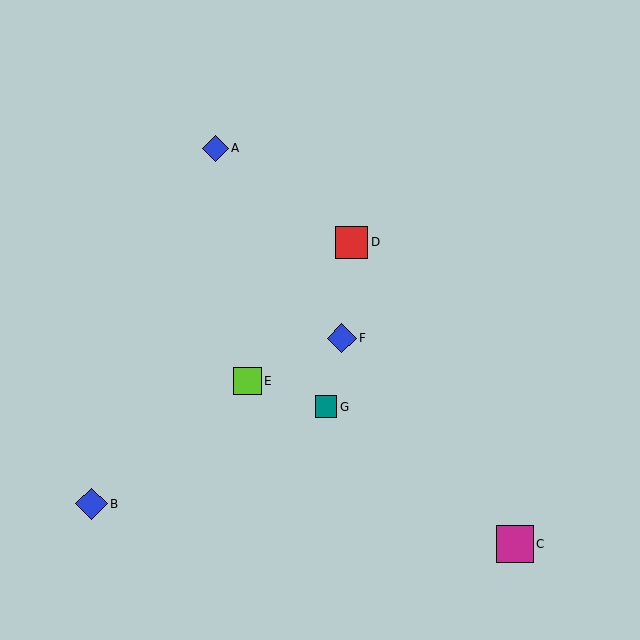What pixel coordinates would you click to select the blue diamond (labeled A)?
Click at (215, 148) to select the blue diamond A.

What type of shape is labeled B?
Shape B is a blue diamond.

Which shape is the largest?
The magenta square (labeled C) is the largest.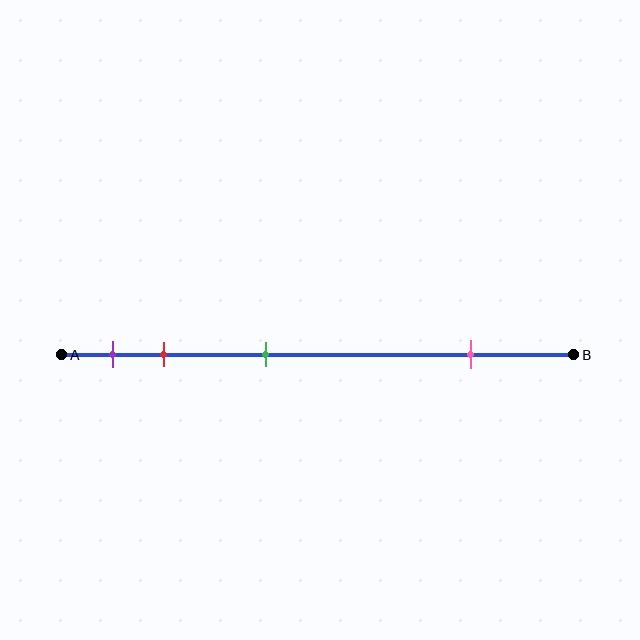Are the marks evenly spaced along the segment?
No, the marks are not evenly spaced.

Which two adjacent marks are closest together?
The purple and red marks are the closest adjacent pair.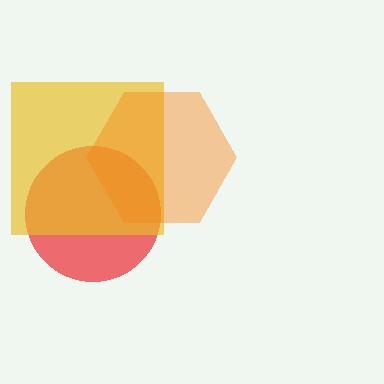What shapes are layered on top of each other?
The layered shapes are: a red circle, a yellow square, an orange hexagon.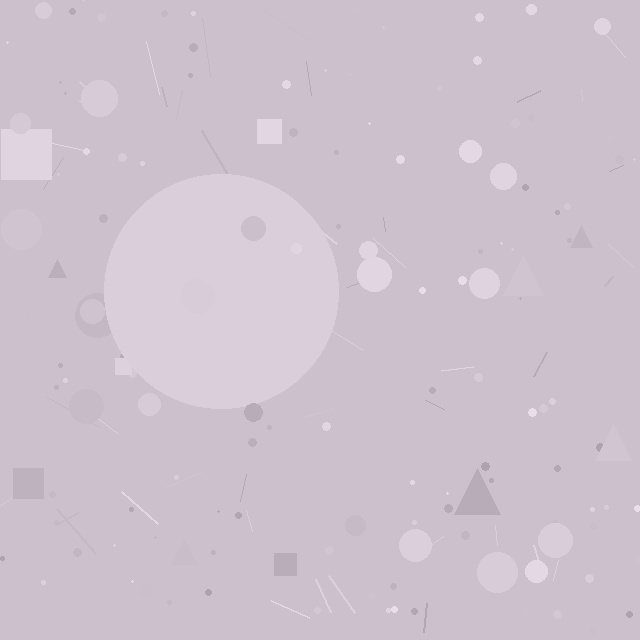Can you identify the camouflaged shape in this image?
The camouflaged shape is a circle.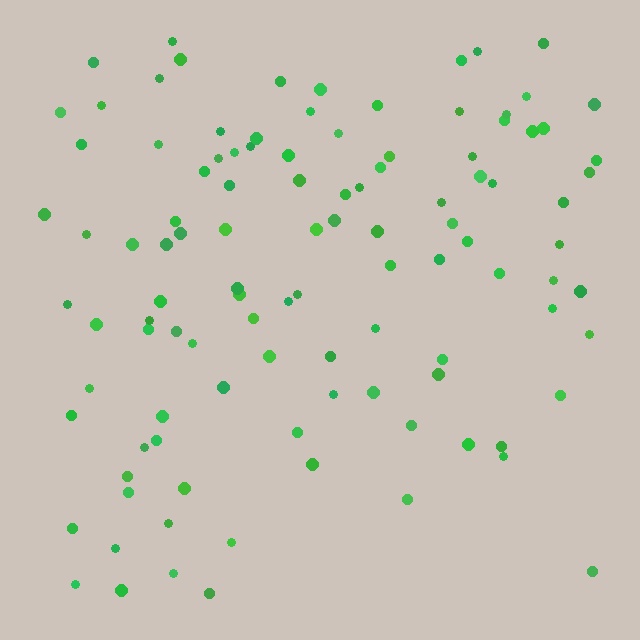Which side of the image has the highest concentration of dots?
The top.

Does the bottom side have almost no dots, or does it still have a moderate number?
Still a moderate number, just noticeably fewer than the top.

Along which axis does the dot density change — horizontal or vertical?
Vertical.